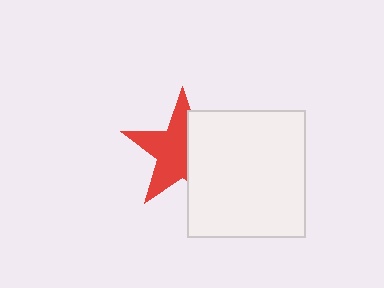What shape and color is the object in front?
The object in front is a white rectangle.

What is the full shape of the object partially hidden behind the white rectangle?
The partially hidden object is a red star.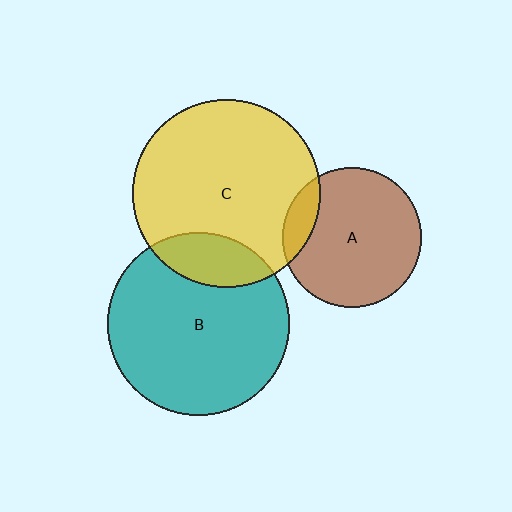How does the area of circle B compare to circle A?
Approximately 1.7 times.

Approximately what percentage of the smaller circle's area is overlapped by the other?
Approximately 15%.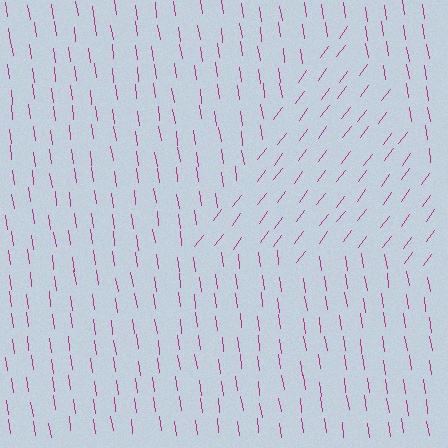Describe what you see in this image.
The image is filled with small magenta line segments. A triangle region in the image has lines oriented differently from the surrounding lines, creating a visible texture boundary.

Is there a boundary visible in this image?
Yes, there is a texture boundary formed by a change in line orientation.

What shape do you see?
I see a triangle.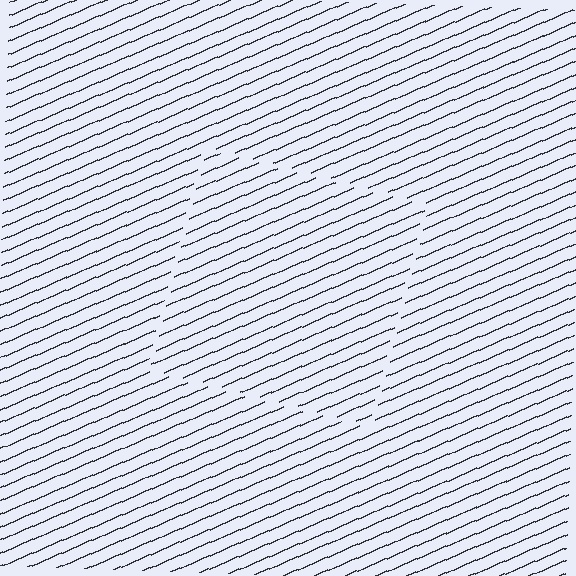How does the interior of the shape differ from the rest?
The interior of the shape contains the same grating, shifted by half a period — the contour is defined by the phase discontinuity where line-ends from the inner and outer gratings abut.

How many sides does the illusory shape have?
4 sides — the line-ends trace a square.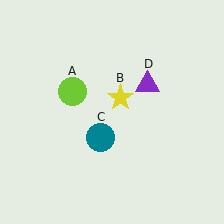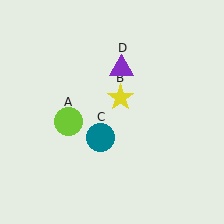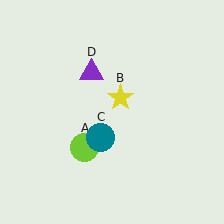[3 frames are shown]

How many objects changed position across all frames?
2 objects changed position: lime circle (object A), purple triangle (object D).